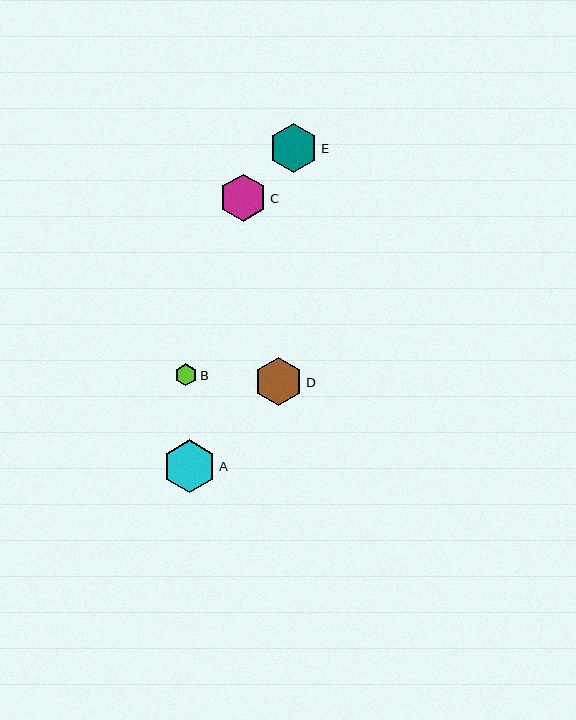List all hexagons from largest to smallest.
From largest to smallest: A, E, D, C, B.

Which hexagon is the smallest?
Hexagon B is the smallest with a size of approximately 22 pixels.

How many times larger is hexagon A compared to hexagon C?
Hexagon A is approximately 1.1 times the size of hexagon C.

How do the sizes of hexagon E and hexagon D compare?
Hexagon E and hexagon D are approximately the same size.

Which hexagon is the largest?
Hexagon A is the largest with a size of approximately 53 pixels.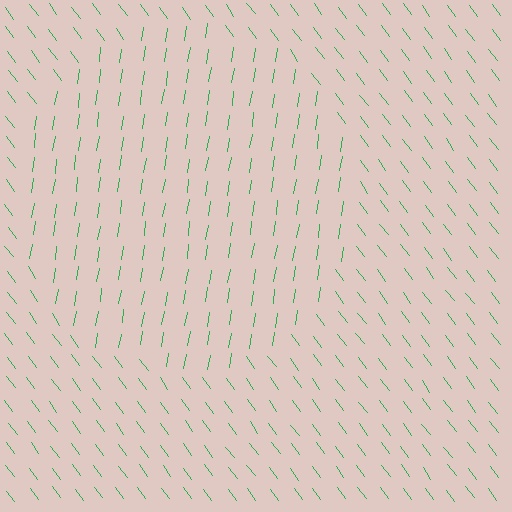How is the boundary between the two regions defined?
The boundary is defined purely by a change in line orientation (approximately 45 degrees difference). All lines are the same color and thickness.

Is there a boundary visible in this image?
Yes, there is a texture boundary formed by a change in line orientation.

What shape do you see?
I see a circle.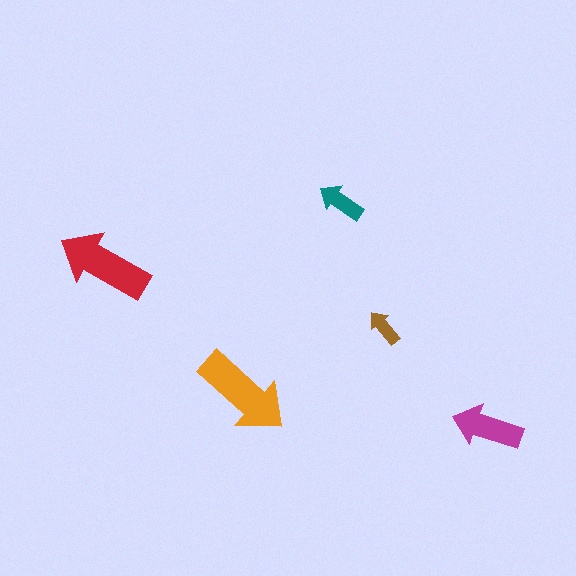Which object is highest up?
The teal arrow is topmost.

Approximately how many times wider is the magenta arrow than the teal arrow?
About 1.5 times wider.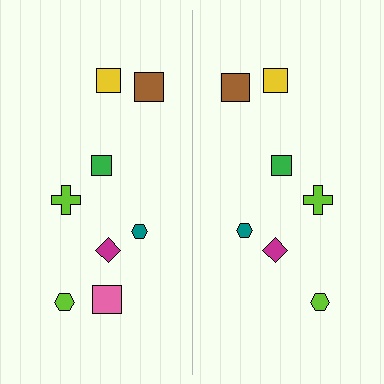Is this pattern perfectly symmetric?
No, the pattern is not perfectly symmetric. A pink square is missing from the right side.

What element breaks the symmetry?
A pink square is missing from the right side.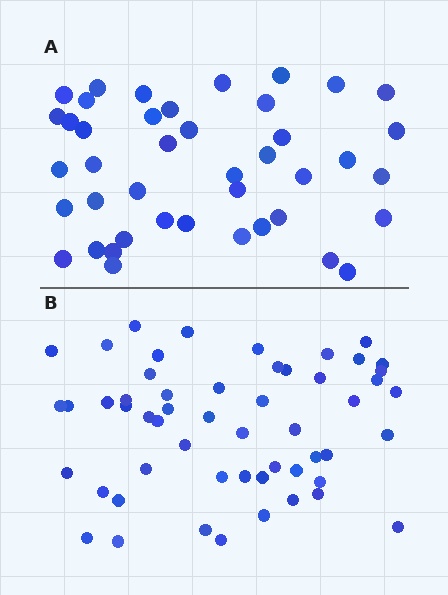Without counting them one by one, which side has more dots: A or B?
Region B (the bottom region) has more dots.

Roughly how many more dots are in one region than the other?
Region B has roughly 12 or so more dots than region A.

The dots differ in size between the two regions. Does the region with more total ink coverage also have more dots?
No. Region A has more total ink coverage because its dots are larger, but region B actually contains more individual dots. Total area can be misleading — the number of items is what matters here.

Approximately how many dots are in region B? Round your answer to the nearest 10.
About 50 dots. (The exact count is 54, which rounds to 50.)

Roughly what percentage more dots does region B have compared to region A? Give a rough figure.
About 30% more.